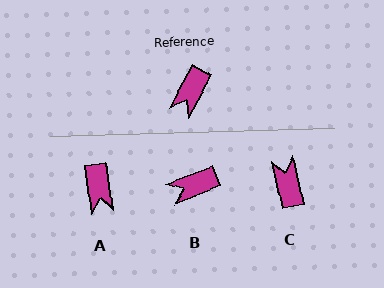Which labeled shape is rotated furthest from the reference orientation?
C, about 139 degrees away.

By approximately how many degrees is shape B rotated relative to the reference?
Approximately 41 degrees clockwise.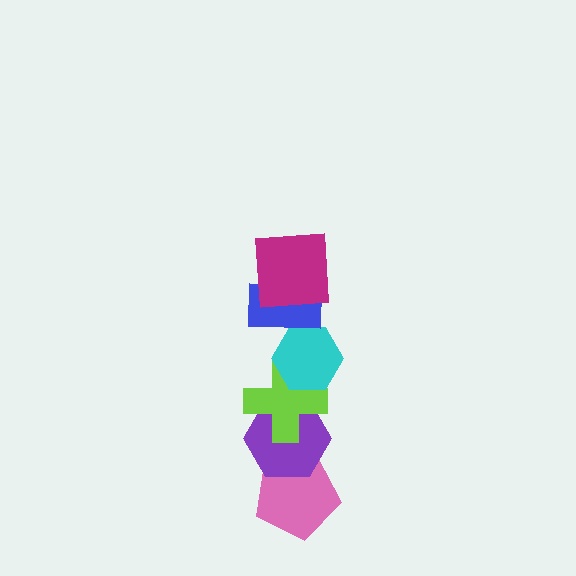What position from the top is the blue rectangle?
The blue rectangle is 2nd from the top.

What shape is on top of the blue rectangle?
The magenta square is on top of the blue rectangle.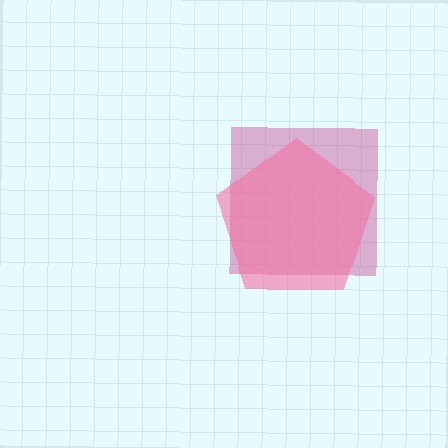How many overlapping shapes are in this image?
There are 2 overlapping shapes in the image.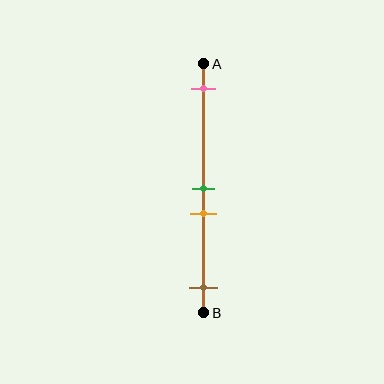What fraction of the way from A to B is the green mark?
The green mark is approximately 50% (0.5) of the way from A to B.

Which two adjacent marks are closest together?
The green and orange marks are the closest adjacent pair.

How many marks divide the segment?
There are 4 marks dividing the segment.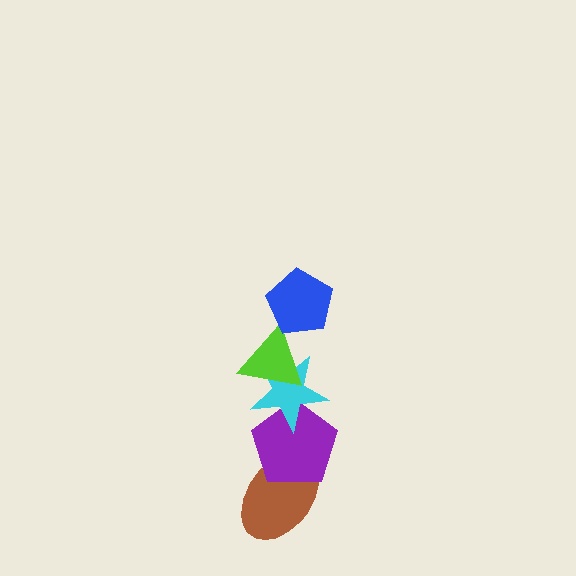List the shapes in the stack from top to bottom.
From top to bottom: the blue pentagon, the lime triangle, the cyan star, the purple pentagon, the brown ellipse.